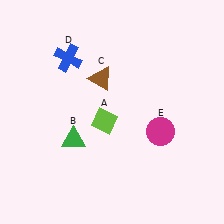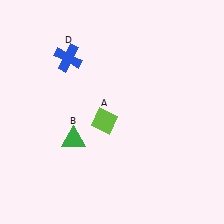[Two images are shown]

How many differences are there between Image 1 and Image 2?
There are 2 differences between the two images.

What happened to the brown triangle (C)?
The brown triangle (C) was removed in Image 2. It was in the top-left area of Image 1.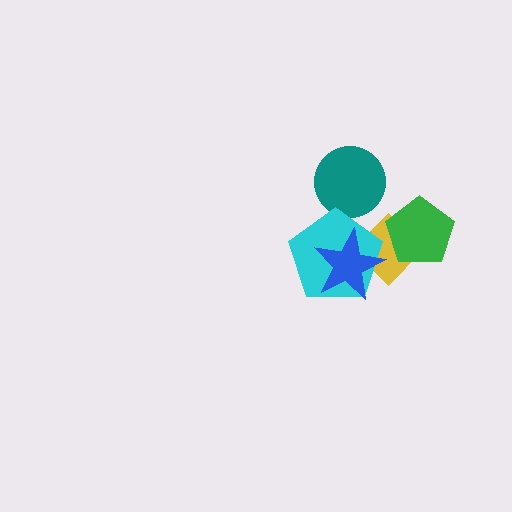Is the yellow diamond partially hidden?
Yes, it is partially covered by another shape.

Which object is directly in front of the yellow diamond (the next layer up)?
The green pentagon is directly in front of the yellow diamond.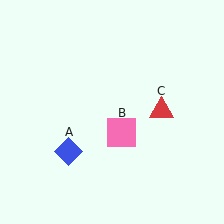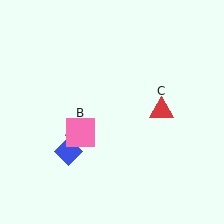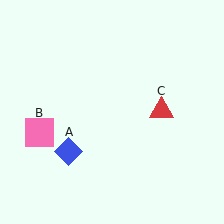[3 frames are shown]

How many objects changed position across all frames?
1 object changed position: pink square (object B).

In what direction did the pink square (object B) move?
The pink square (object B) moved left.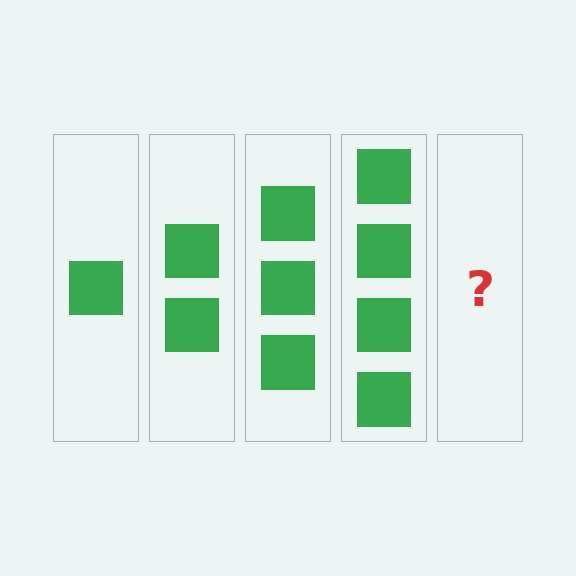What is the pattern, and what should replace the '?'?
The pattern is that each step adds one more square. The '?' should be 5 squares.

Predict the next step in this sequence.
The next step is 5 squares.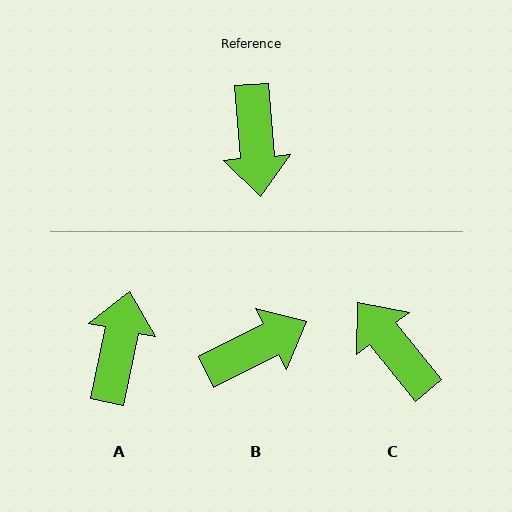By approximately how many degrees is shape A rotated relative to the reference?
Approximately 164 degrees counter-clockwise.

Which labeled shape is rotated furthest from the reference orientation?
A, about 164 degrees away.